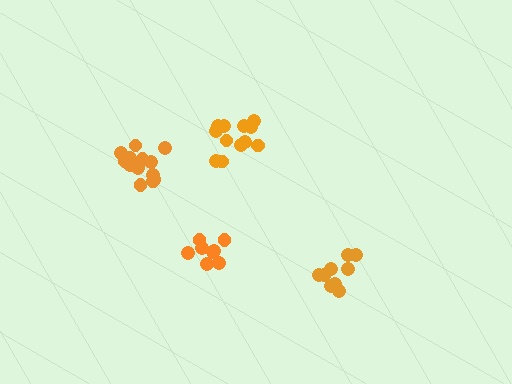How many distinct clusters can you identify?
There are 4 distinct clusters.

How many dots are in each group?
Group 1: 8 dots, Group 2: 13 dots, Group 3: 12 dots, Group 4: 9 dots (42 total).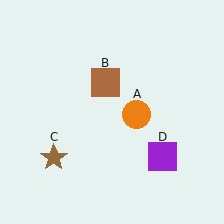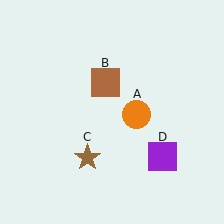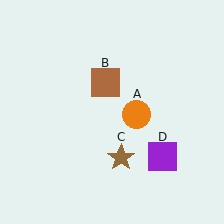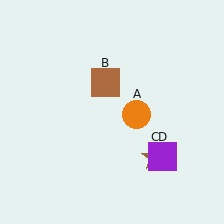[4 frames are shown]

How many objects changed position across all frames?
1 object changed position: brown star (object C).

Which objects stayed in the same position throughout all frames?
Orange circle (object A) and brown square (object B) and purple square (object D) remained stationary.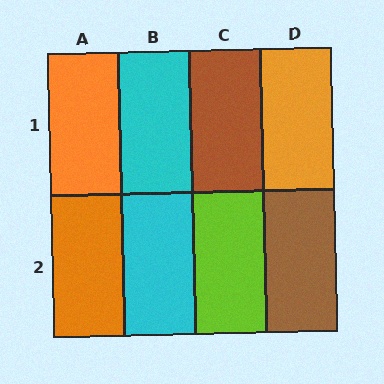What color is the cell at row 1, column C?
Brown.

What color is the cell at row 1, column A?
Orange.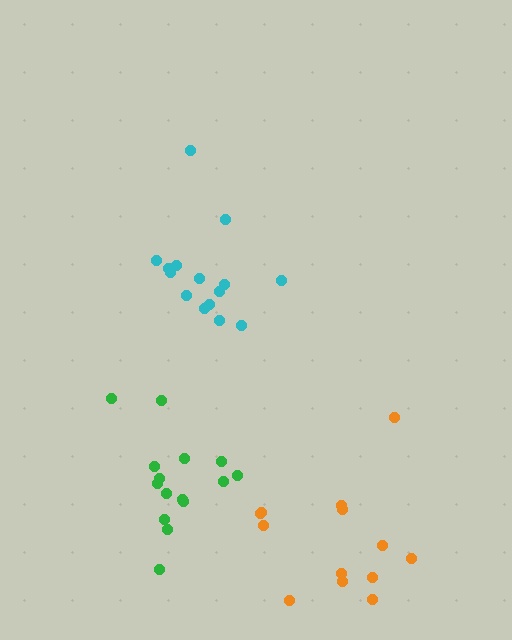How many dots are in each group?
Group 1: 15 dots, Group 2: 15 dots, Group 3: 13 dots (43 total).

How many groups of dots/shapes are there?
There are 3 groups.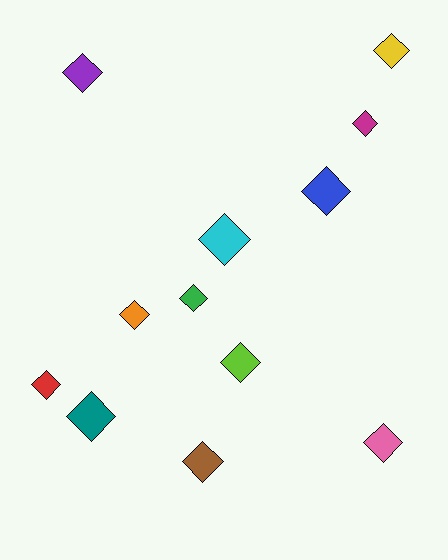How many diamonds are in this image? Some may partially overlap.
There are 12 diamonds.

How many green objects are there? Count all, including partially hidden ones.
There is 1 green object.